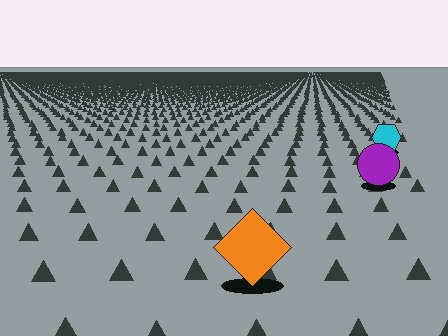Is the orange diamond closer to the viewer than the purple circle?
Yes. The orange diamond is closer — you can tell from the texture gradient: the ground texture is coarser near it.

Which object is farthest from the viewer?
The cyan hexagon is farthest from the viewer. It appears smaller and the ground texture around it is denser.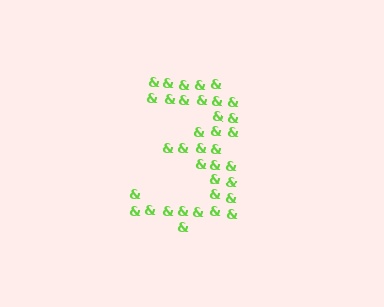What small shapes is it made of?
It is made of small ampersands.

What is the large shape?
The large shape is the digit 3.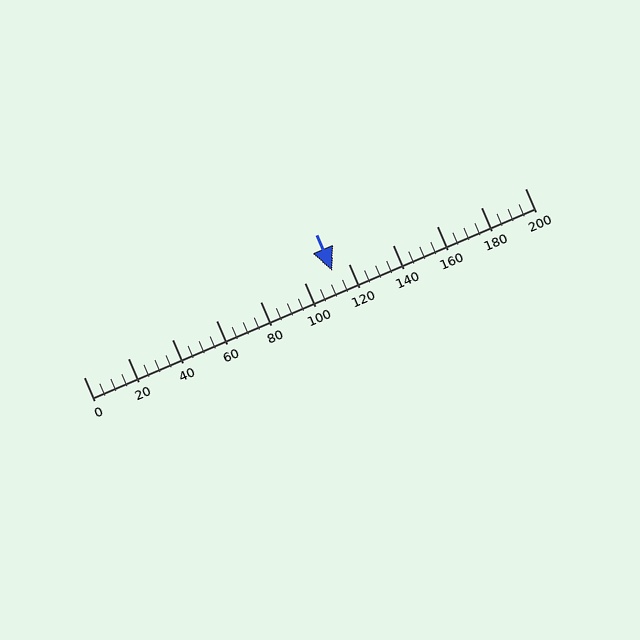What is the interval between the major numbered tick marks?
The major tick marks are spaced 20 units apart.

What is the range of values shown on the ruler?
The ruler shows values from 0 to 200.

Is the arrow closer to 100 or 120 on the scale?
The arrow is closer to 120.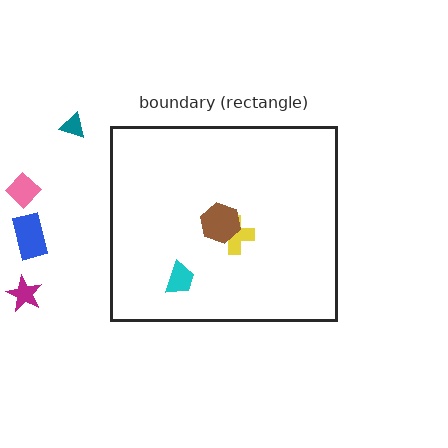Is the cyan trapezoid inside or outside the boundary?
Inside.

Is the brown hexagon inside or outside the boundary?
Inside.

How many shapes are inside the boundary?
3 inside, 4 outside.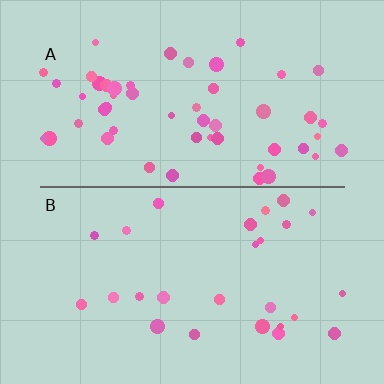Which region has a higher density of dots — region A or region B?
A (the top).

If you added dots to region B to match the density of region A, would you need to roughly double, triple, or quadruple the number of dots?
Approximately double.